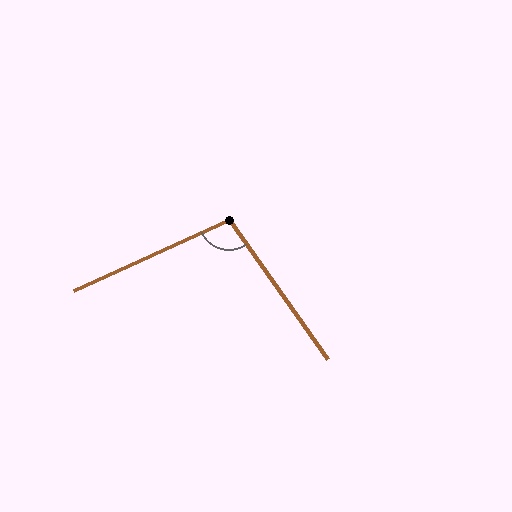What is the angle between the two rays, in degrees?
Approximately 101 degrees.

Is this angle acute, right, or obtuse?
It is obtuse.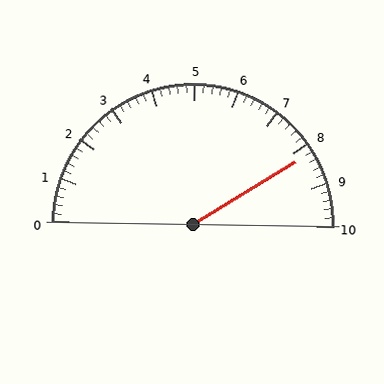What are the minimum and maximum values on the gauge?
The gauge ranges from 0 to 10.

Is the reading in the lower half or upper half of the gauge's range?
The reading is in the upper half of the range (0 to 10).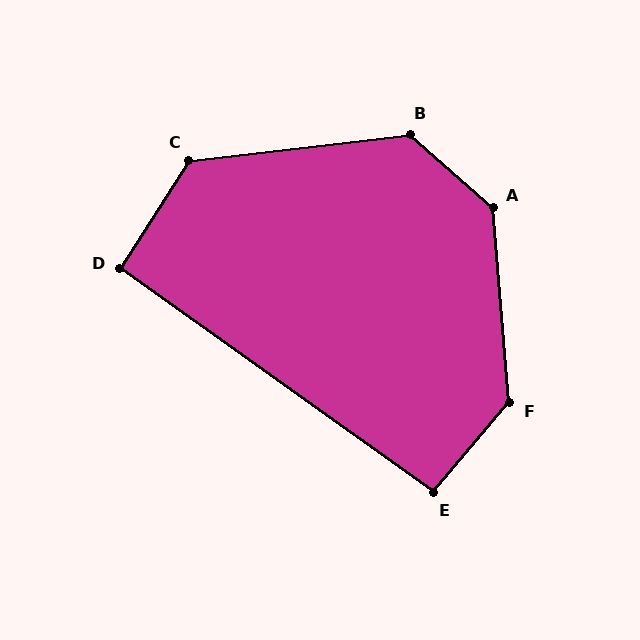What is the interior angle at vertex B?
Approximately 132 degrees (obtuse).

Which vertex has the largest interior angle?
A, at approximately 136 degrees.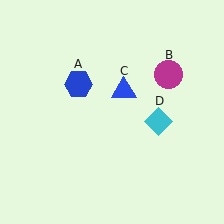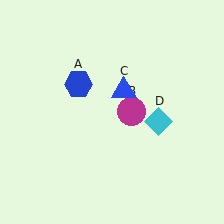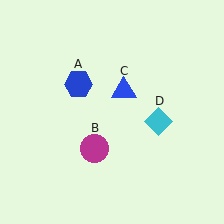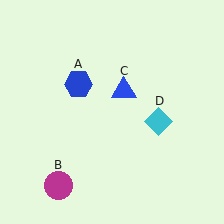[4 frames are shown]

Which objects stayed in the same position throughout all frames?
Blue hexagon (object A) and blue triangle (object C) and cyan diamond (object D) remained stationary.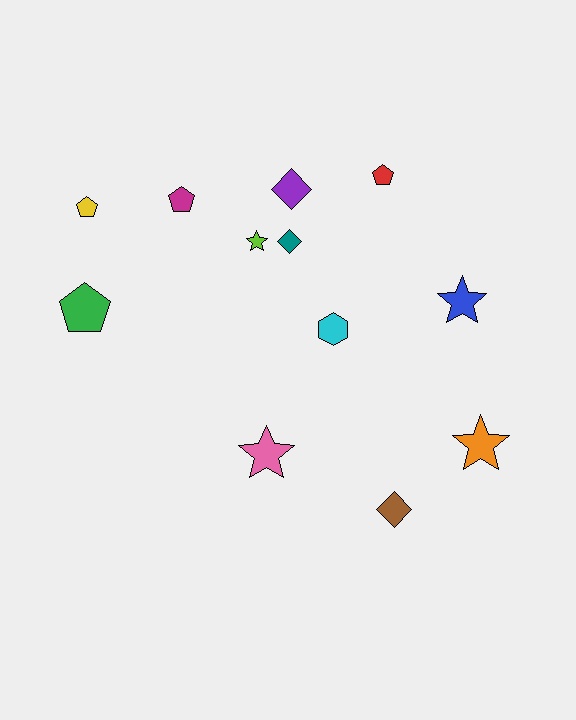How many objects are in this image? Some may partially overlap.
There are 12 objects.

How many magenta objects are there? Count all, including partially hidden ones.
There is 1 magenta object.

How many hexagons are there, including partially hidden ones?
There is 1 hexagon.